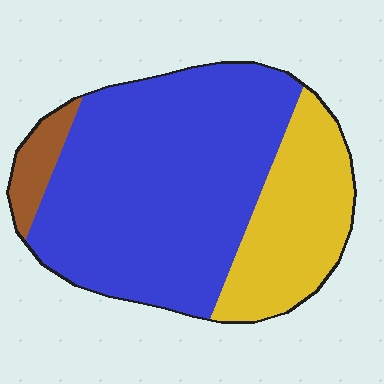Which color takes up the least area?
Brown, at roughly 5%.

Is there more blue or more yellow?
Blue.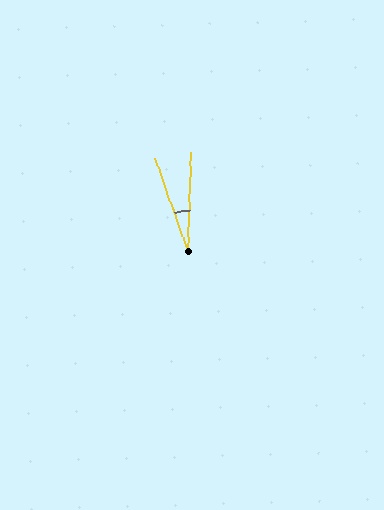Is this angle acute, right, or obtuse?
It is acute.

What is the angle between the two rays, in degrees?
Approximately 21 degrees.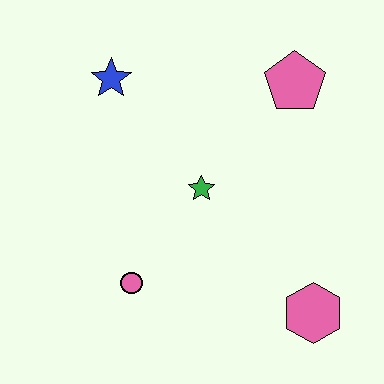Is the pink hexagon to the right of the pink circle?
Yes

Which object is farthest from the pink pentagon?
The pink circle is farthest from the pink pentagon.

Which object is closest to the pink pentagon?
The green star is closest to the pink pentagon.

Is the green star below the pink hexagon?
No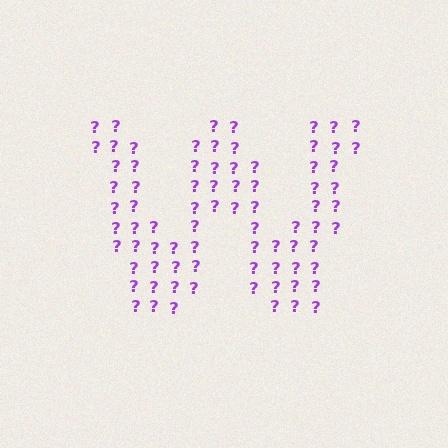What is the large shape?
The large shape is the letter W.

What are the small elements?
The small elements are question marks.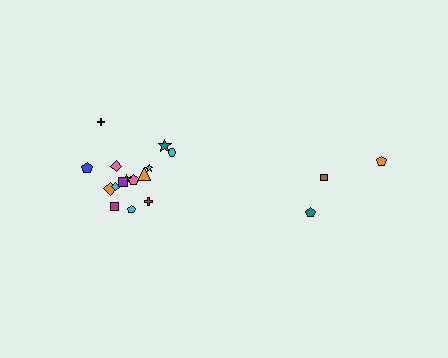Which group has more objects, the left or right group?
The left group.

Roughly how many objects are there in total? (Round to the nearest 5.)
Roughly 20 objects in total.